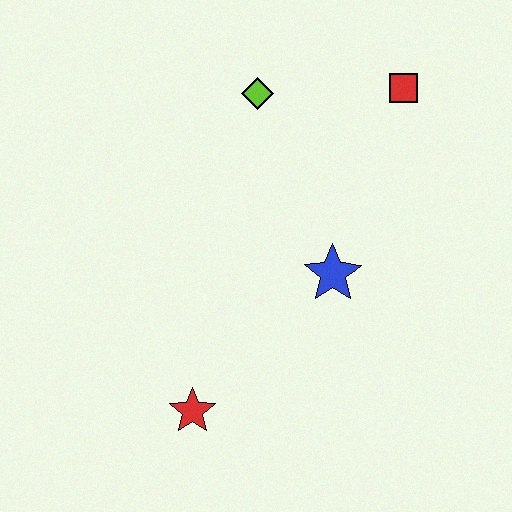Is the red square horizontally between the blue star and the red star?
No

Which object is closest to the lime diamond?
The red square is closest to the lime diamond.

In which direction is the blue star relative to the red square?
The blue star is below the red square.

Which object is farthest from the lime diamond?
The red star is farthest from the lime diamond.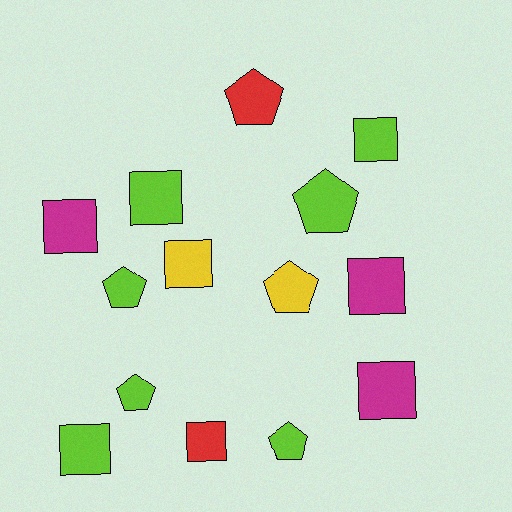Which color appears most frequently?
Lime, with 7 objects.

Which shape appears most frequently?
Square, with 8 objects.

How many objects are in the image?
There are 14 objects.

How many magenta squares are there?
There are 3 magenta squares.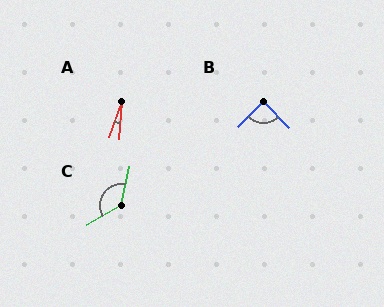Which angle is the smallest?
A, at approximately 15 degrees.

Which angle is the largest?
C, at approximately 133 degrees.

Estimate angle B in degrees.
Approximately 90 degrees.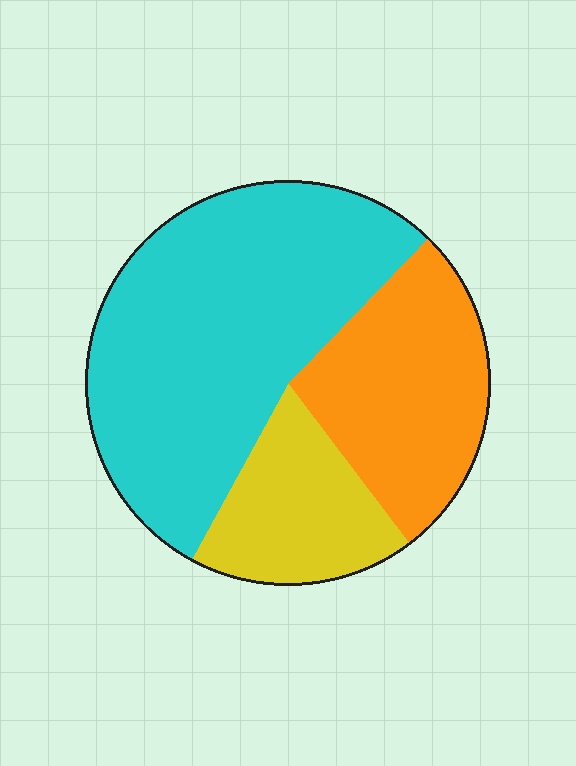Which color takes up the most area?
Cyan, at roughly 55%.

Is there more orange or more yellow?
Orange.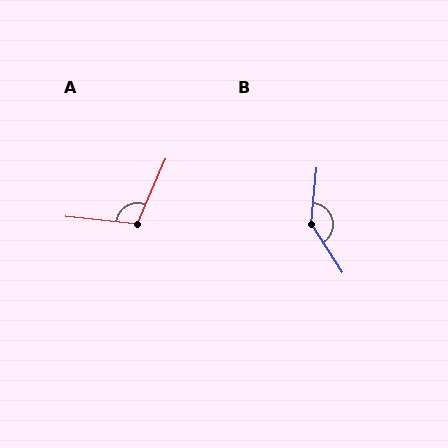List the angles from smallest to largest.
A (107°), B (142°).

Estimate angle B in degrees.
Approximately 142 degrees.